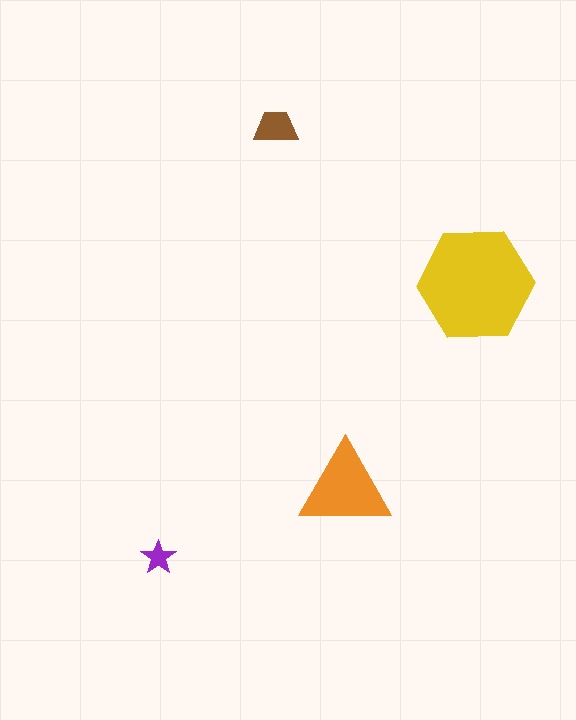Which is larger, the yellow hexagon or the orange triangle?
The yellow hexagon.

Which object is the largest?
The yellow hexagon.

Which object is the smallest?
The purple star.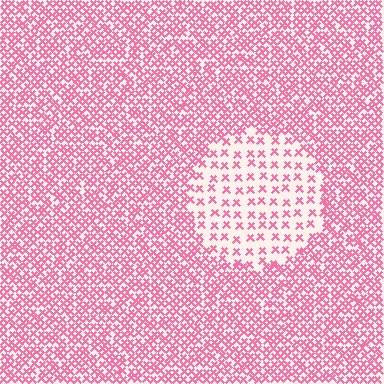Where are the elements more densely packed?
The elements are more densely packed outside the circle boundary.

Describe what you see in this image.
The image contains small pink elements arranged at two different densities. A circle-shaped region is visible where the elements are less densely packed than the surrounding area.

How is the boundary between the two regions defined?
The boundary is defined by a change in element density (approximately 2.6x ratio). All elements are the same color, size, and shape.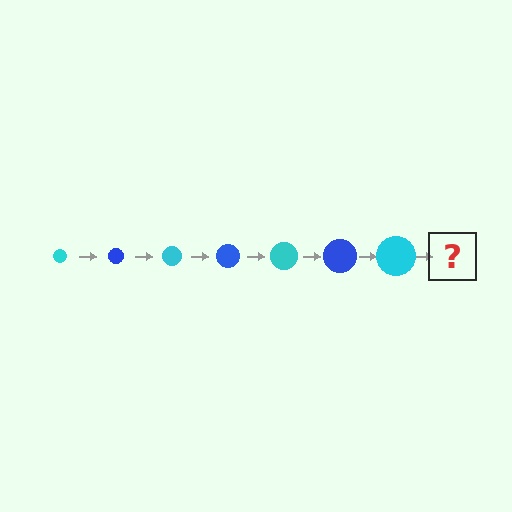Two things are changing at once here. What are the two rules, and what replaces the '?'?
The two rules are that the circle grows larger each step and the color cycles through cyan and blue. The '?' should be a blue circle, larger than the previous one.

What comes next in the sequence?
The next element should be a blue circle, larger than the previous one.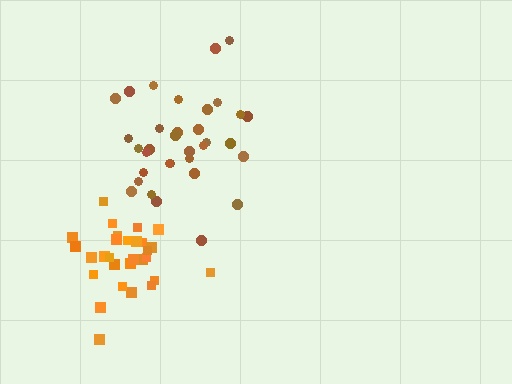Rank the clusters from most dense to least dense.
orange, brown.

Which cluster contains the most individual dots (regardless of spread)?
Brown (34).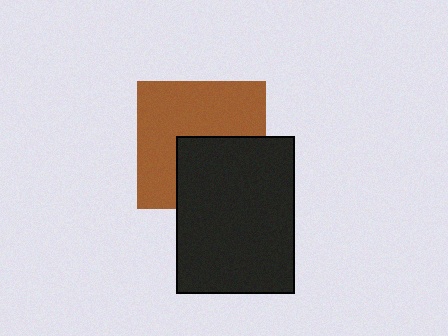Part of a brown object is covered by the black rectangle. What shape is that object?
It is a square.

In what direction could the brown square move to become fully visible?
The brown square could move up. That would shift it out from behind the black rectangle entirely.